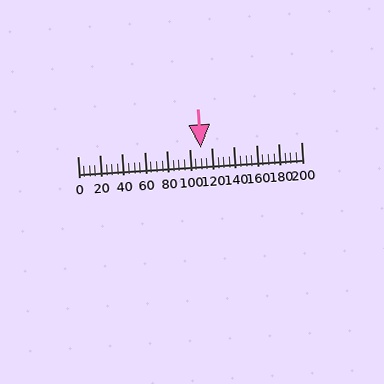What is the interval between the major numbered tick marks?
The major tick marks are spaced 20 units apart.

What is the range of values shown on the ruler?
The ruler shows values from 0 to 200.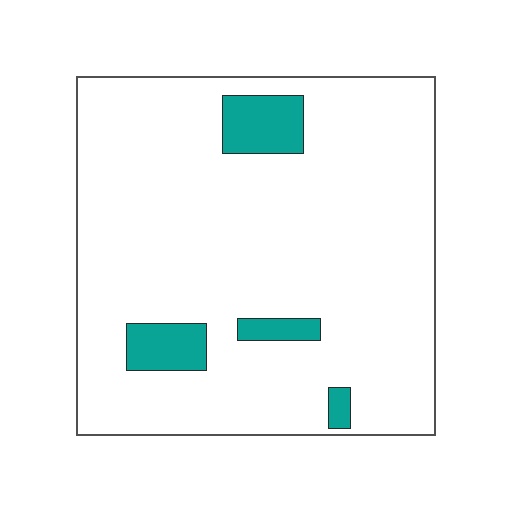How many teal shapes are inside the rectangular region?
4.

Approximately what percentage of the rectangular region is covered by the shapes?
Approximately 10%.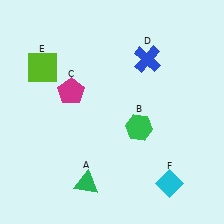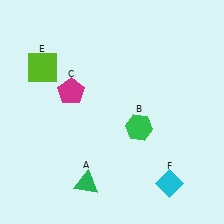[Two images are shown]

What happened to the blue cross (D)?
The blue cross (D) was removed in Image 2. It was in the top-right area of Image 1.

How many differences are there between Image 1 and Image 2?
There is 1 difference between the two images.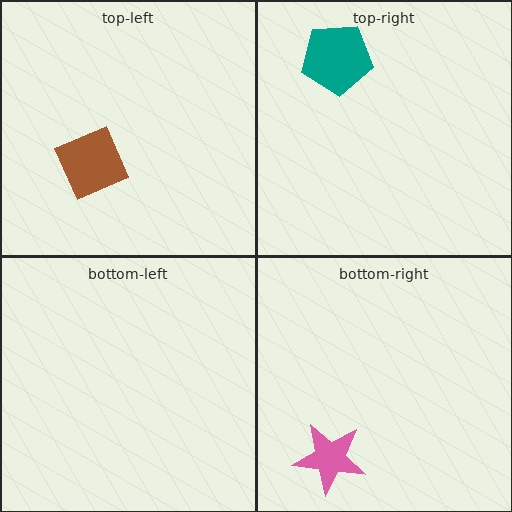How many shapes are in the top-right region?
1.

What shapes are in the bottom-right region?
The pink star.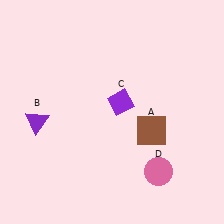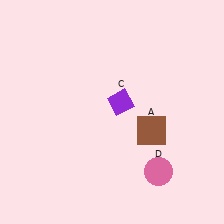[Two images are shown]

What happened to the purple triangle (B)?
The purple triangle (B) was removed in Image 2. It was in the bottom-left area of Image 1.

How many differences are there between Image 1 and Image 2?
There is 1 difference between the two images.